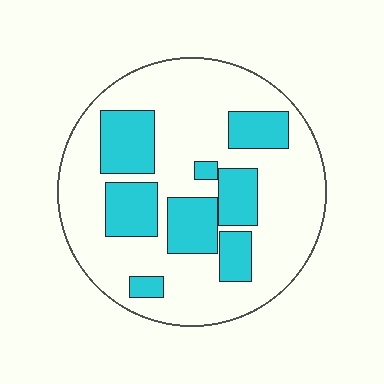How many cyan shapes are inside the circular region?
8.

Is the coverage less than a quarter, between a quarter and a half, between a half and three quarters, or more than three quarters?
Between a quarter and a half.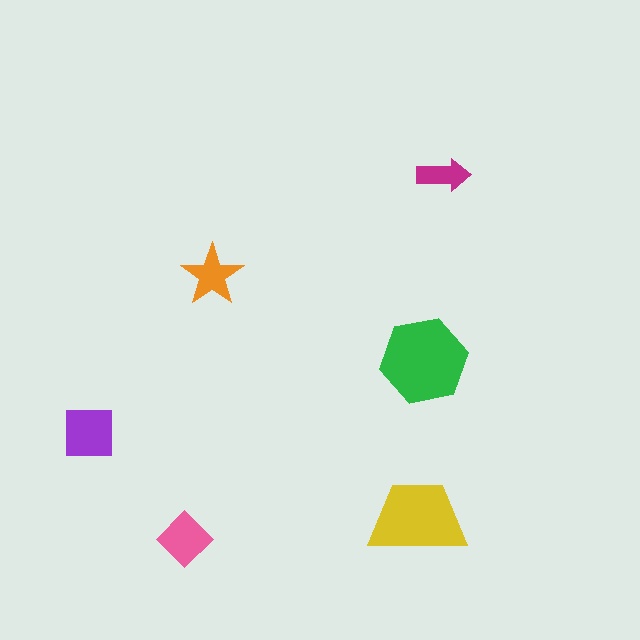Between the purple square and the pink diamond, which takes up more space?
The purple square.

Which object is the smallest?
The magenta arrow.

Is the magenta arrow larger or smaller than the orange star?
Smaller.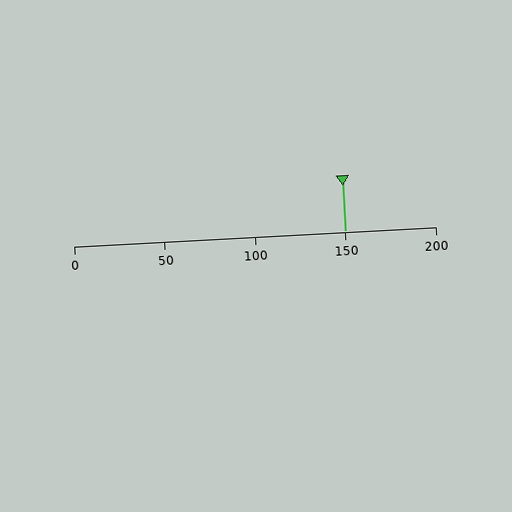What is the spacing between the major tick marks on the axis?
The major ticks are spaced 50 apart.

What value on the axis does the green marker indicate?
The marker indicates approximately 150.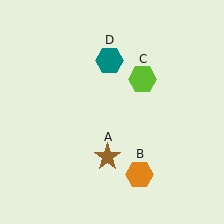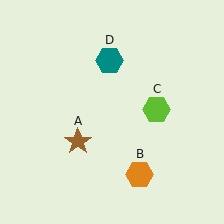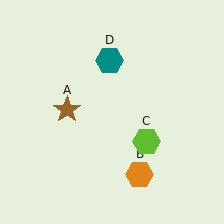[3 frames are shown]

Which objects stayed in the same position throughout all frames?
Orange hexagon (object B) and teal hexagon (object D) remained stationary.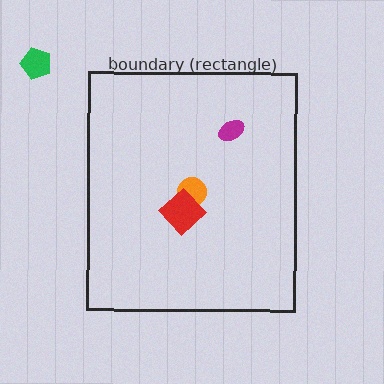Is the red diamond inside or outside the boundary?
Inside.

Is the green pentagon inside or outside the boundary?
Outside.